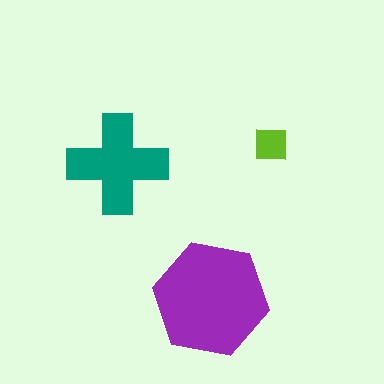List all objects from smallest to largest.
The lime square, the teal cross, the purple hexagon.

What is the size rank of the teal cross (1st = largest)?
2nd.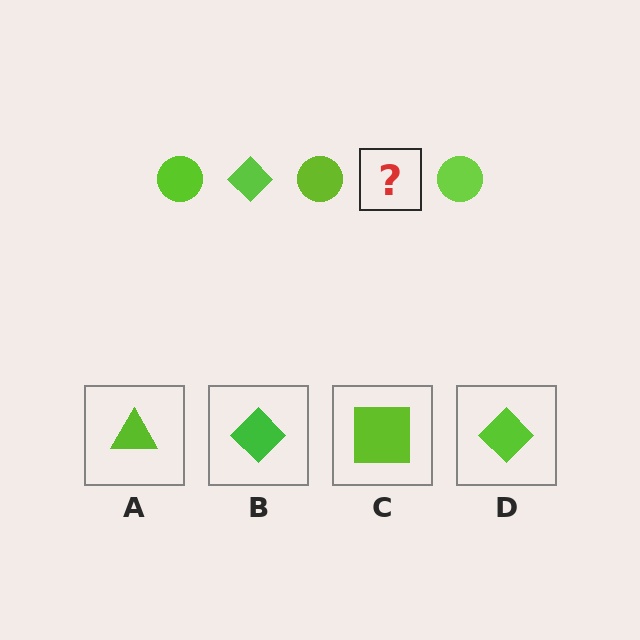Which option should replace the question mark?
Option D.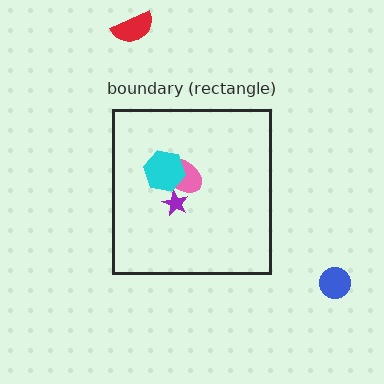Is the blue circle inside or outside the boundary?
Outside.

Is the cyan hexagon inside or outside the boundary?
Inside.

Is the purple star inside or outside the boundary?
Inside.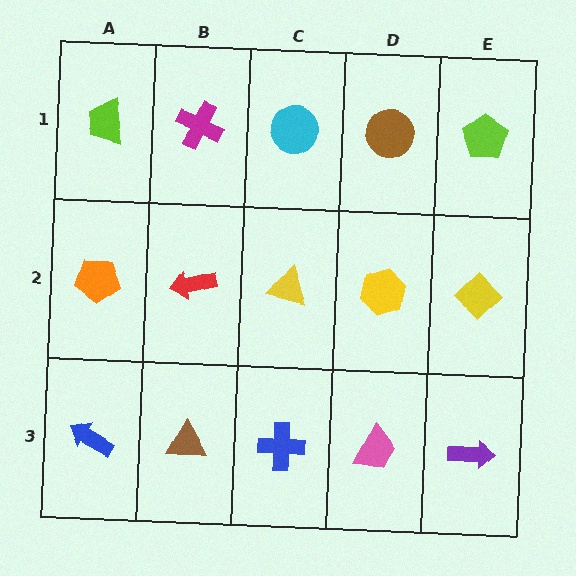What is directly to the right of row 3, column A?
A brown triangle.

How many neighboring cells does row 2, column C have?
4.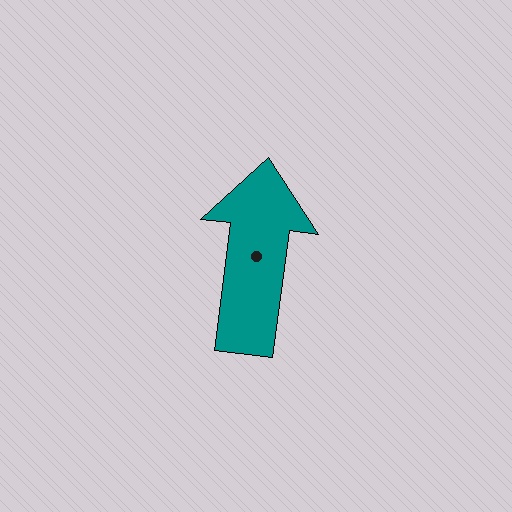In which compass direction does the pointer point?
North.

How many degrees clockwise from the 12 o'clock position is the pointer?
Approximately 7 degrees.